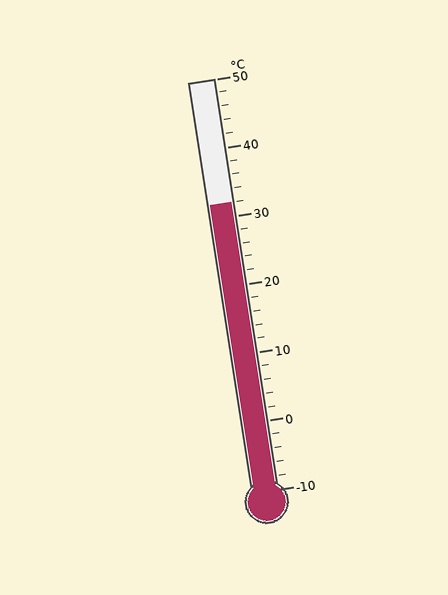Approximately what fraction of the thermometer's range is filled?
The thermometer is filled to approximately 70% of its range.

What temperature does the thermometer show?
The thermometer shows approximately 32°C.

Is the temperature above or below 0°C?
The temperature is above 0°C.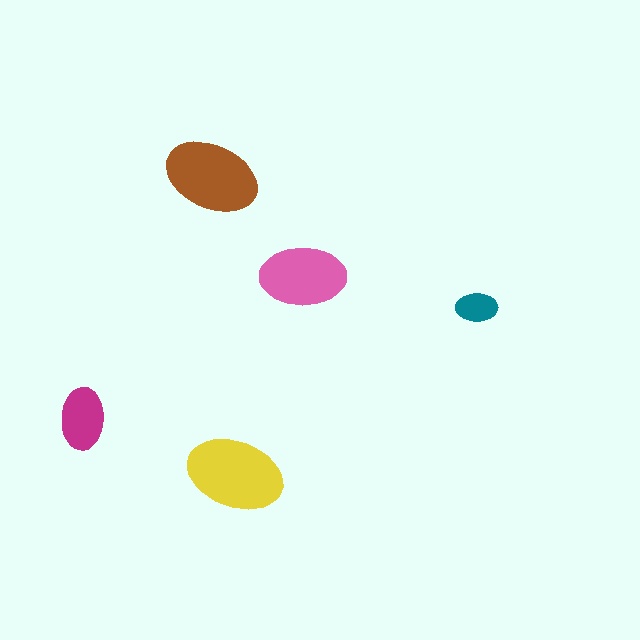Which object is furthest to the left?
The magenta ellipse is leftmost.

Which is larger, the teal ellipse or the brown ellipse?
The brown one.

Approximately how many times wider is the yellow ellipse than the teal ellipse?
About 2.5 times wider.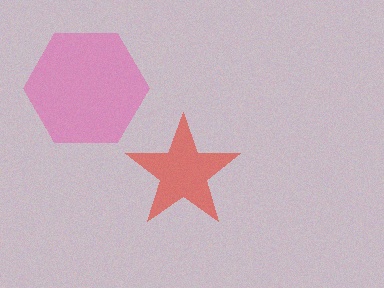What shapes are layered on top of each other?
The layered shapes are: a pink hexagon, a red star.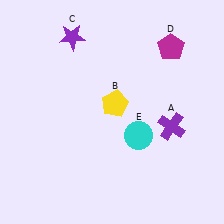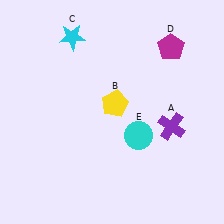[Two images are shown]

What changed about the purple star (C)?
In Image 1, C is purple. In Image 2, it changed to cyan.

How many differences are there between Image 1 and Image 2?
There is 1 difference between the two images.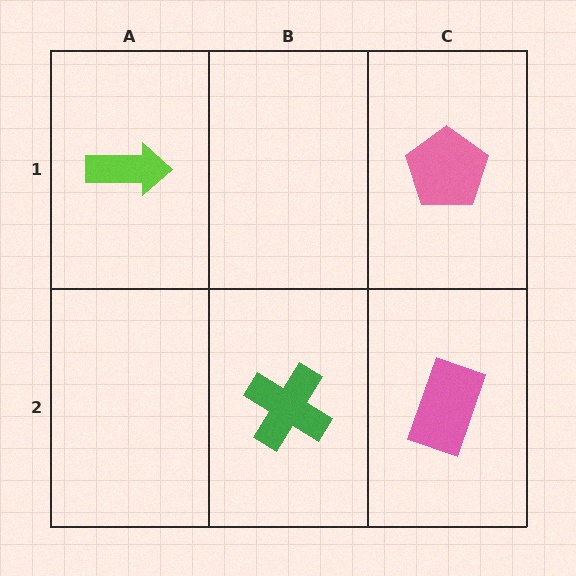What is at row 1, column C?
A pink pentagon.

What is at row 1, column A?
A lime arrow.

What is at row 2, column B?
A green cross.